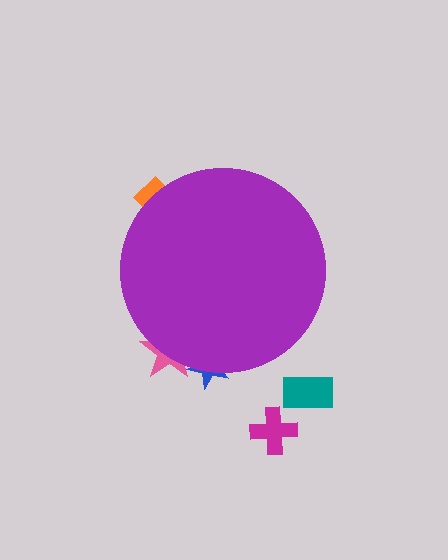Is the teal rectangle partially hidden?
No, the teal rectangle is fully visible.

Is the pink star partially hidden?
Yes, the pink star is partially hidden behind the purple circle.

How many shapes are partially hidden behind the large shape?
3 shapes are partially hidden.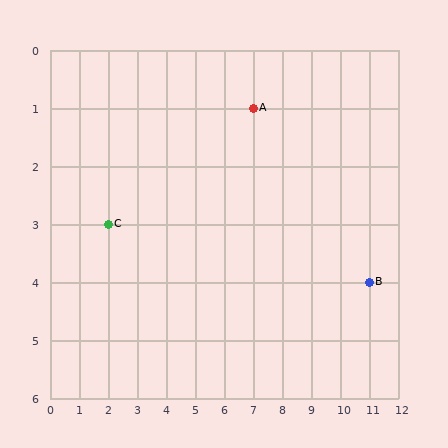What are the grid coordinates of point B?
Point B is at grid coordinates (11, 4).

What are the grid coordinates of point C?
Point C is at grid coordinates (2, 3).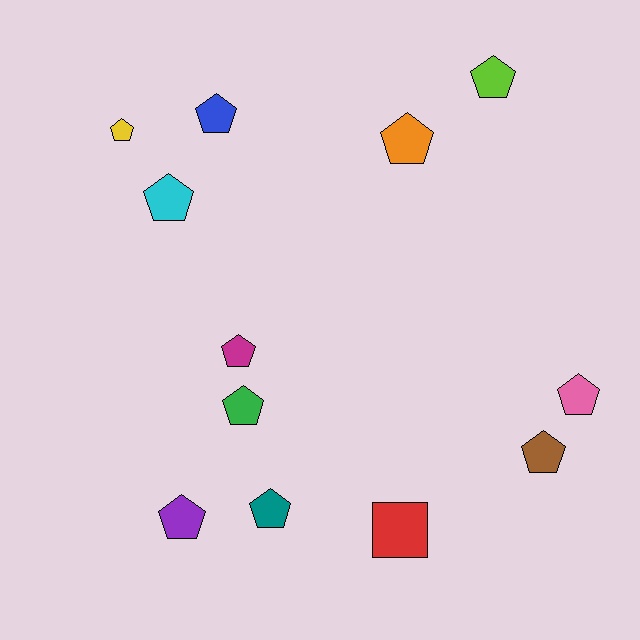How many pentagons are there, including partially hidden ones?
There are 11 pentagons.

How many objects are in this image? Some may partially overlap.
There are 12 objects.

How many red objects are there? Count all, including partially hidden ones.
There is 1 red object.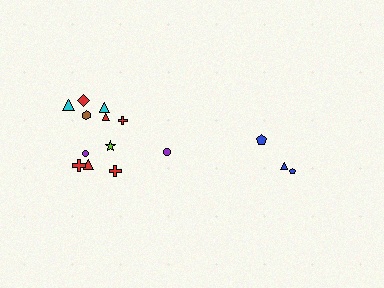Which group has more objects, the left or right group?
The left group.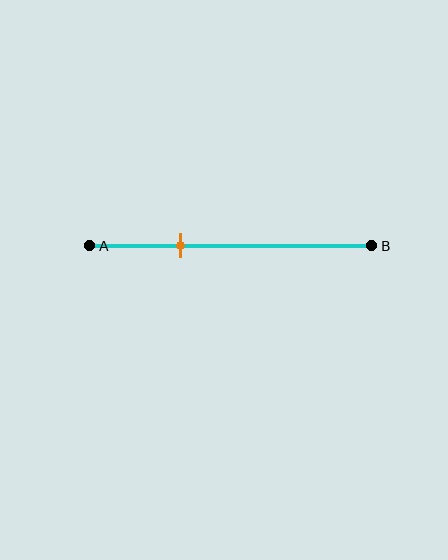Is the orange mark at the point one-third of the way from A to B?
Yes, the mark is approximately at the one-third point.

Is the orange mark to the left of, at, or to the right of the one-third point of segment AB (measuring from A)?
The orange mark is approximately at the one-third point of segment AB.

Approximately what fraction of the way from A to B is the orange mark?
The orange mark is approximately 30% of the way from A to B.